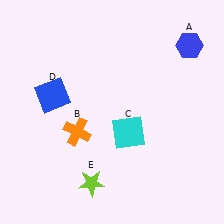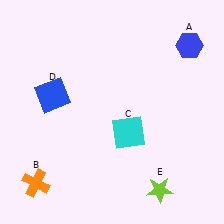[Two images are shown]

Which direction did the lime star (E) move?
The lime star (E) moved right.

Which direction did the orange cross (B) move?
The orange cross (B) moved down.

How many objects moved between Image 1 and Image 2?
2 objects moved between the two images.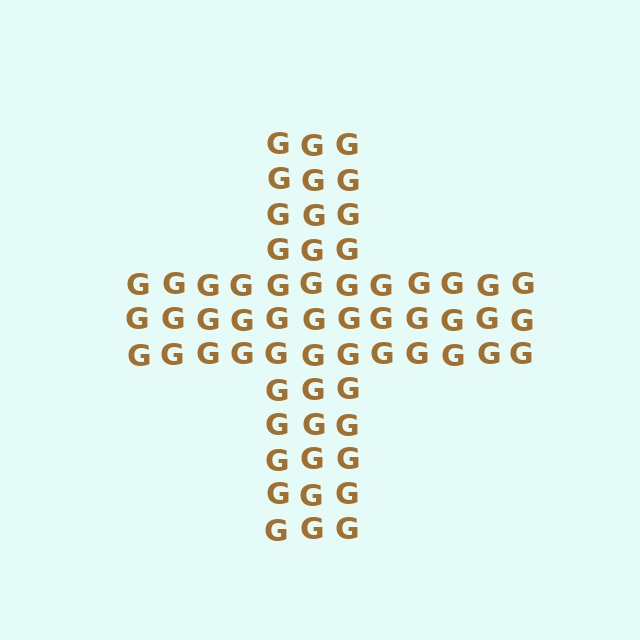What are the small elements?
The small elements are letter G's.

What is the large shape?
The large shape is a cross.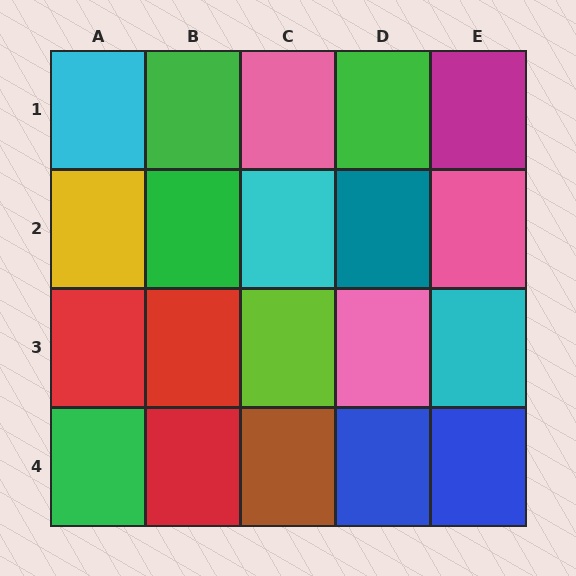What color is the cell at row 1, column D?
Green.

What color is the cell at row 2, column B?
Green.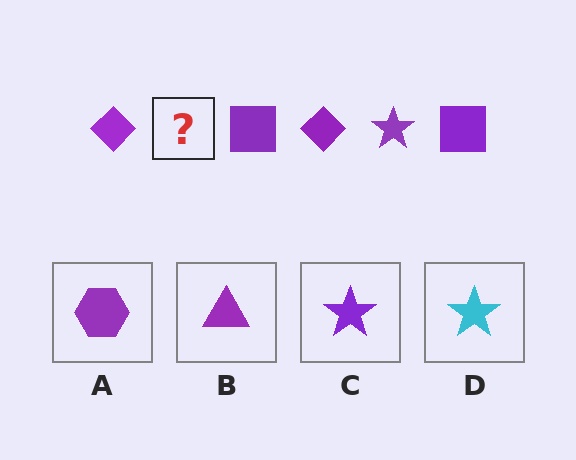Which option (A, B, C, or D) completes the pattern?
C.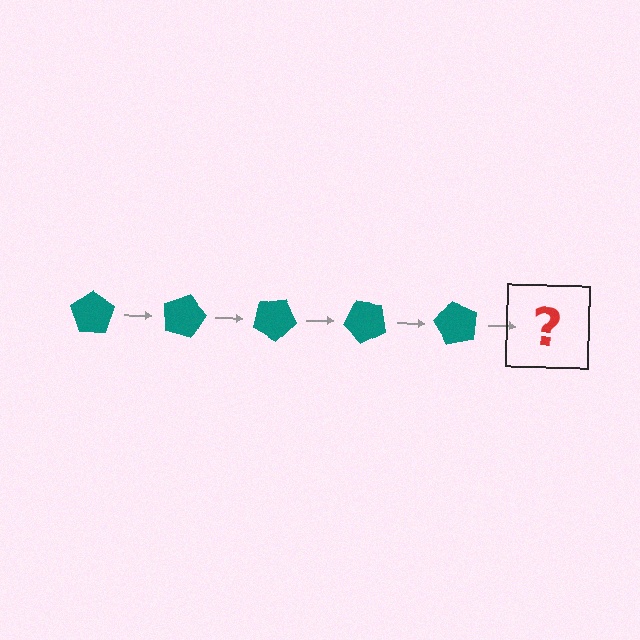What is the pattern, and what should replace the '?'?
The pattern is that the pentagon rotates 15 degrees each step. The '?' should be a teal pentagon rotated 75 degrees.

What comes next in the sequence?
The next element should be a teal pentagon rotated 75 degrees.